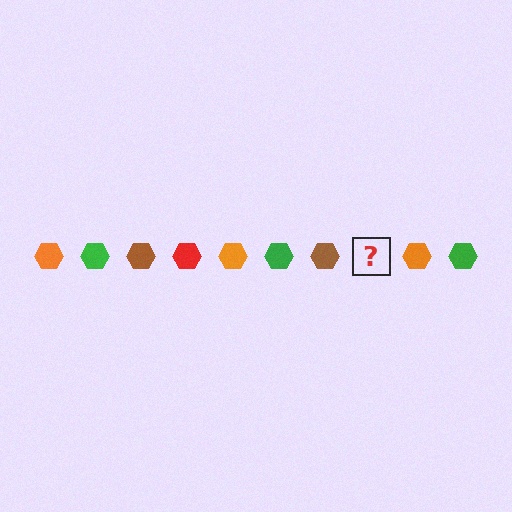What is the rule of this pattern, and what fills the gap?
The rule is that the pattern cycles through orange, green, brown, red hexagons. The gap should be filled with a red hexagon.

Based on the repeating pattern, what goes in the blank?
The blank should be a red hexagon.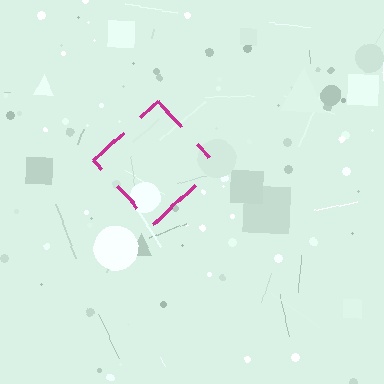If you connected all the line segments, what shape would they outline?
They would outline a diamond.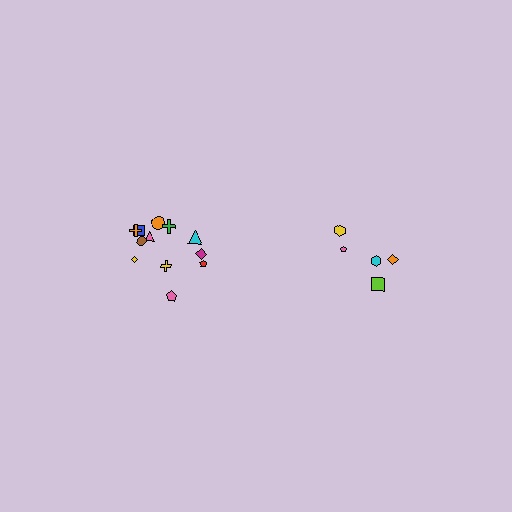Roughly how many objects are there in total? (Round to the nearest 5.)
Roughly 15 objects in total.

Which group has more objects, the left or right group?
The left group.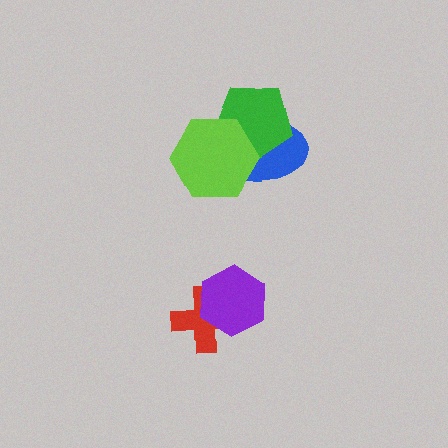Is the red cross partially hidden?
Yes, it is partially covered by another shape.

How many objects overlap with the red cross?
1 object overlaps with the red cross.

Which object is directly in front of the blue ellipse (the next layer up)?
The green pentagon is directly in front of the blue ellipse.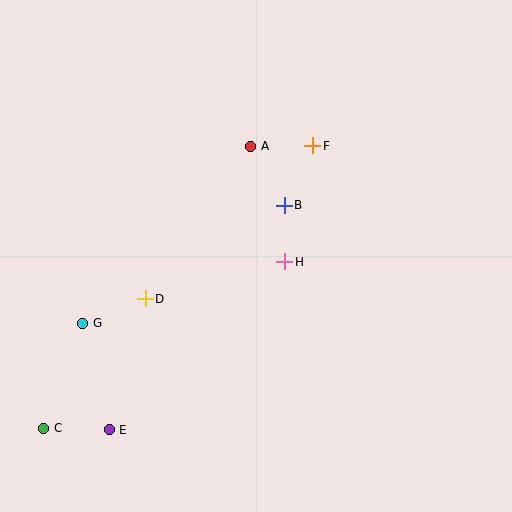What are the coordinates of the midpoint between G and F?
The midpoint between G and F is at (198, 234).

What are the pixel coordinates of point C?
Point C is at (44, 428).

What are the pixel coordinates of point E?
Point E is at (109, 430).